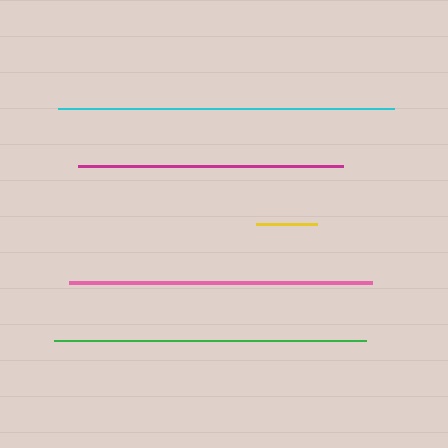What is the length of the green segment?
The green segment is approximately 311 pixels long.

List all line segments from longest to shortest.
From longest to shortest: cyan, green, pink, magenta, yellow.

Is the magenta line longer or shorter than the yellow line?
The magenta line is longer than the yellow line.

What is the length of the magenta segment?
The magenta segment is approximately 265 pixels long.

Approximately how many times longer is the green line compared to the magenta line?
The green line is approximately 1.2 times the length of the magenta line.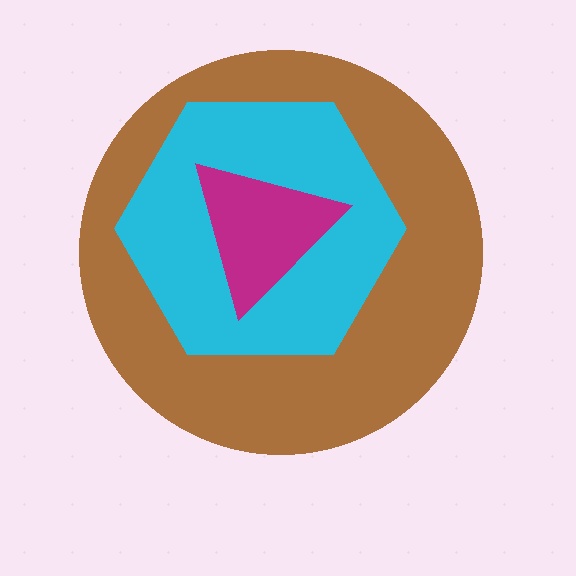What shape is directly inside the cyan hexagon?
The magenta triangle.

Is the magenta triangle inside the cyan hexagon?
Yes.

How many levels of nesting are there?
3.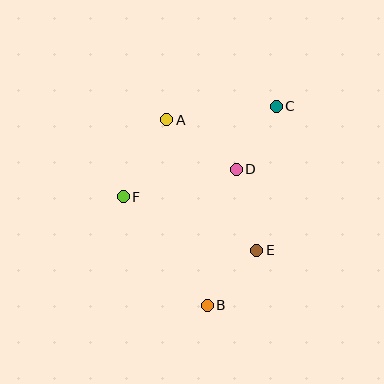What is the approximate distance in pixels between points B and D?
The distance between B and D is approximately 139 pixels.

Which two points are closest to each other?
Points B and E are closest to each other.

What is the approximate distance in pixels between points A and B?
The distance between A and B is approximately 190 pixels.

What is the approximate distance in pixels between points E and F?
The distance between E and F is approximately 144 pixels.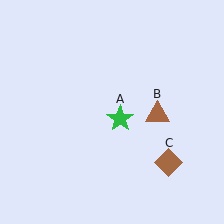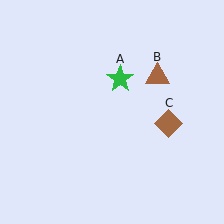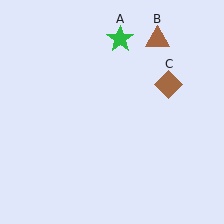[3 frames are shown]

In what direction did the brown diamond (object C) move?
The brown diamond (object C) moved up.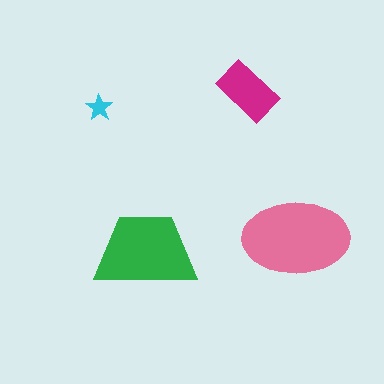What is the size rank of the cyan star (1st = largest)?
4th.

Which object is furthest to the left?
The cyan star is leftmost.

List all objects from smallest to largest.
The cyan star, the magenta rectangle, the green trapezoid, the pink ellipse.